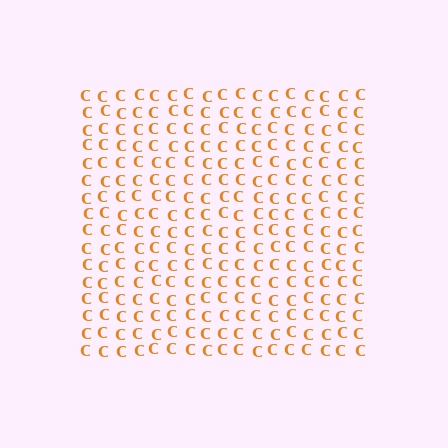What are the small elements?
The small elements are letter C's.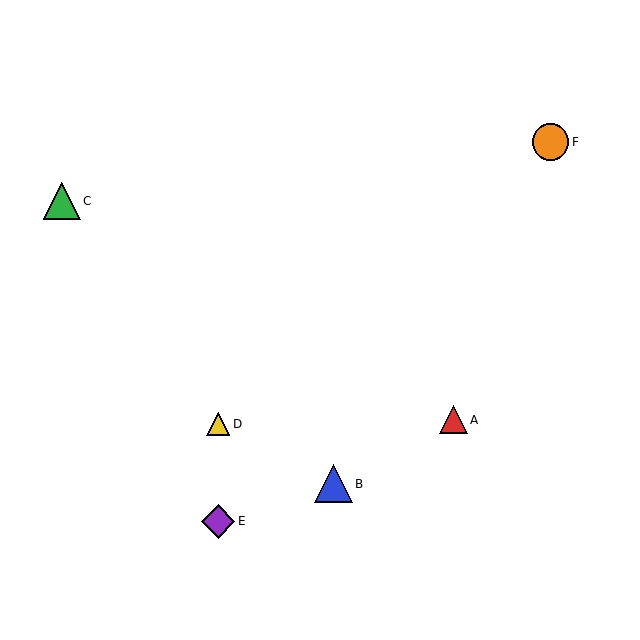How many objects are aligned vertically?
2 objects (D, E) are aligned vertically.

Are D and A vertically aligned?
No, D is at x≈218 and A is at x≈453.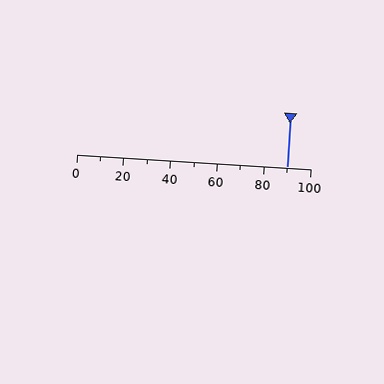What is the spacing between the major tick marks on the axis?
The major ticks are spaced 20 apart.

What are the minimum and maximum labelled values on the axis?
The axis runs from 0 to 100.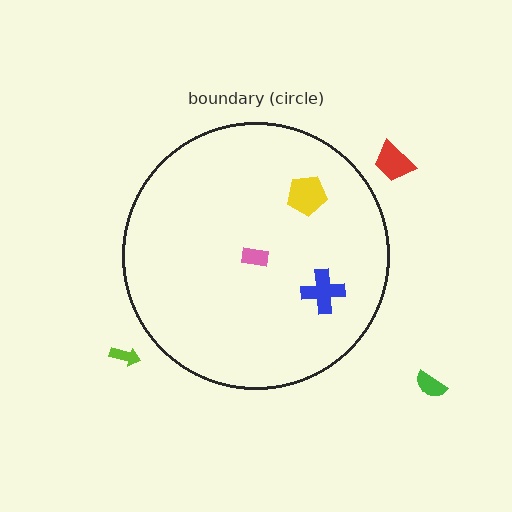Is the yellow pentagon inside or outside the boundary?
Inside.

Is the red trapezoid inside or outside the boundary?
Outside.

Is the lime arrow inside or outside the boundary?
Outside.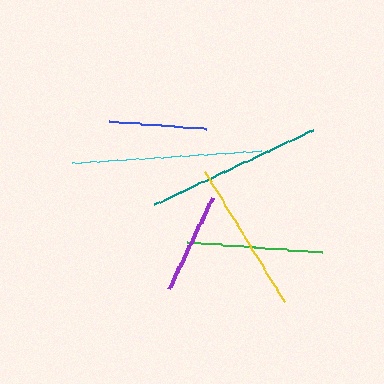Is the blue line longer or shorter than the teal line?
The teal line is longer than the blue line.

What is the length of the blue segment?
The blue segment is approximately 98 pixels long.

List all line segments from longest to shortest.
From longest to shortest: cyan, teal, yellow, green, purple, blue.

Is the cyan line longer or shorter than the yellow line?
The cyan line is longer than the yellow line.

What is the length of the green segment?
The green segment is approximately 136 pixels long.